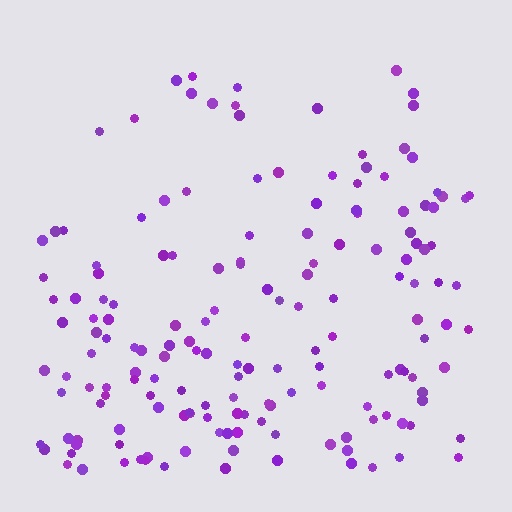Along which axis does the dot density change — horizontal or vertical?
Vertical.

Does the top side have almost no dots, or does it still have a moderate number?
Still a moderate number, just noticeably fewer than the bottom.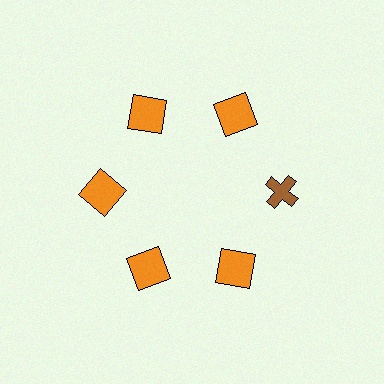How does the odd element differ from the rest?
It differs in both color (brown instead of orange) and shape (cross instead of square).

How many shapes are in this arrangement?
There are 6 shapes arranged in a ring pattern.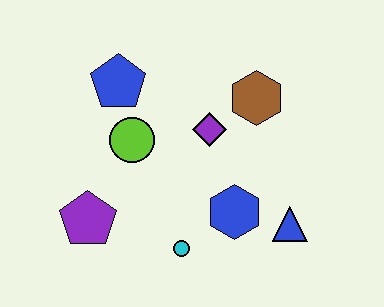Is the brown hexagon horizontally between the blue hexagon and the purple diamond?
No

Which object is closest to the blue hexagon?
The blue triangle is closest to the blue hexagon.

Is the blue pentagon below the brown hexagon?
No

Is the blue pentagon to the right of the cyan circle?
No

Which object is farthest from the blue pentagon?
The blue triangle is farthest from the blue pentagon.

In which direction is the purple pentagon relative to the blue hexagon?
The purple pentagon is to the left of the blue hexagon.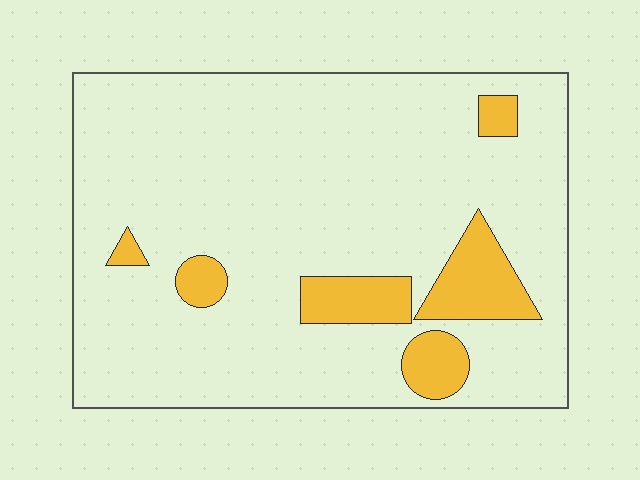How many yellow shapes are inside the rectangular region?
6.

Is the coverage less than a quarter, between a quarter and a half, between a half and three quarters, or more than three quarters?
Less than a quarter.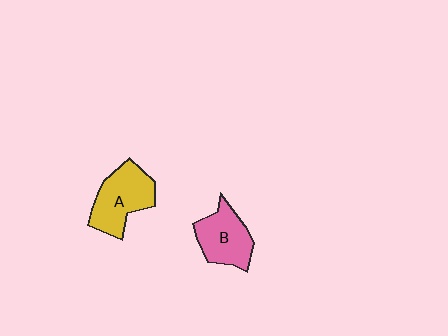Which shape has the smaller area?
Shape B (pink).